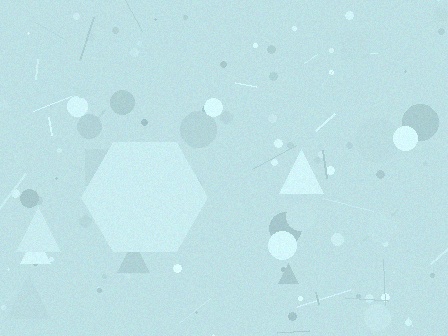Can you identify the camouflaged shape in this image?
The camouflaged shape is a hexagon.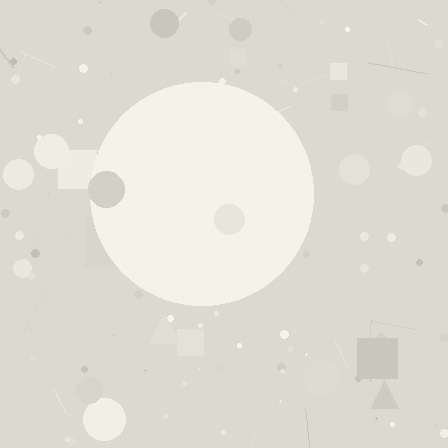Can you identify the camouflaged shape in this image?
The camouflaged shape is a circle.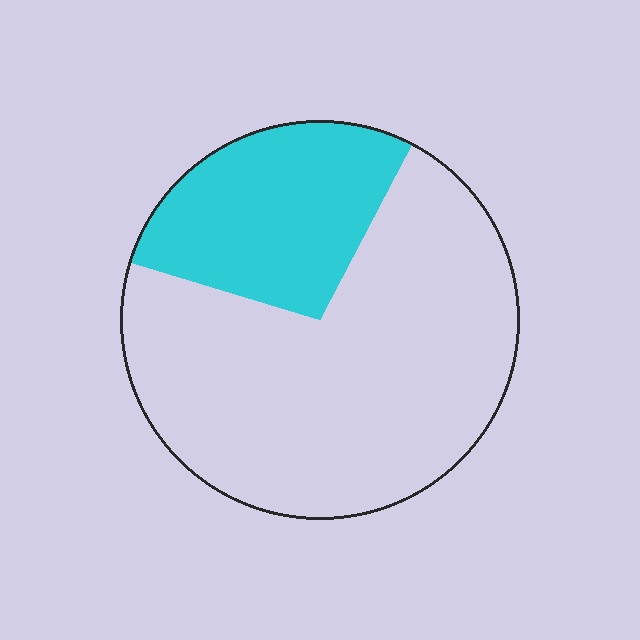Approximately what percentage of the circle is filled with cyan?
Approximately 30%.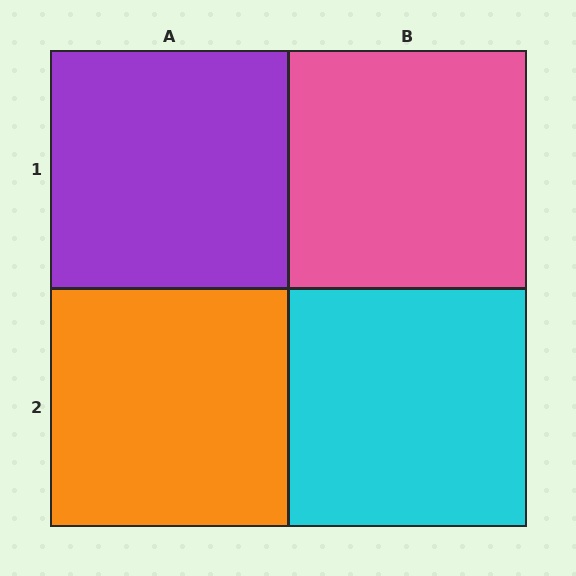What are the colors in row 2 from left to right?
Orange, cyan.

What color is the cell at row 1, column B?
Pink.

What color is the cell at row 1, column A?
Purple.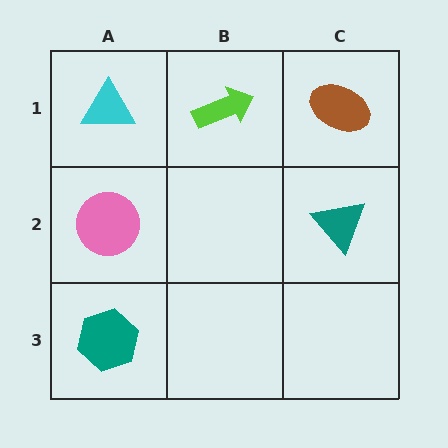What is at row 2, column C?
A teal triangle.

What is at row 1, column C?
A brown ellipse.